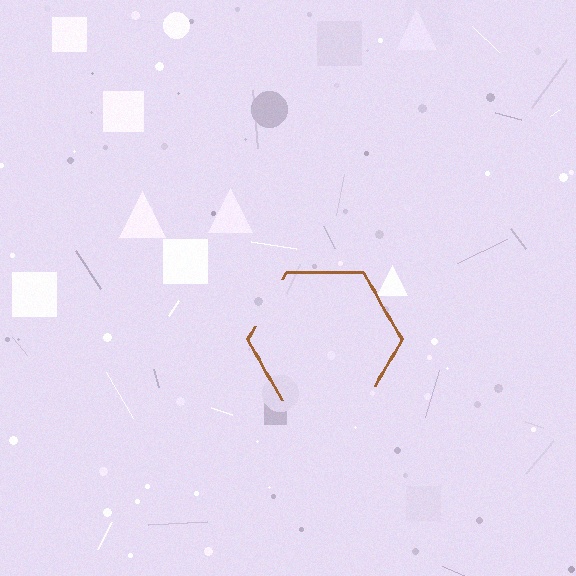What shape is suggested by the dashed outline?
The dashed outline suggests a hexagon.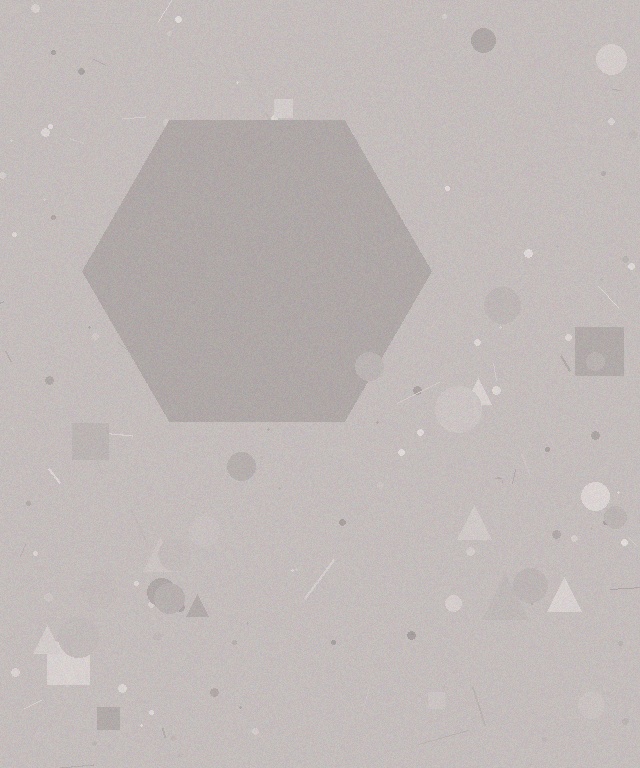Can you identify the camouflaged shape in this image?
The camouflaged shape is a hexagon.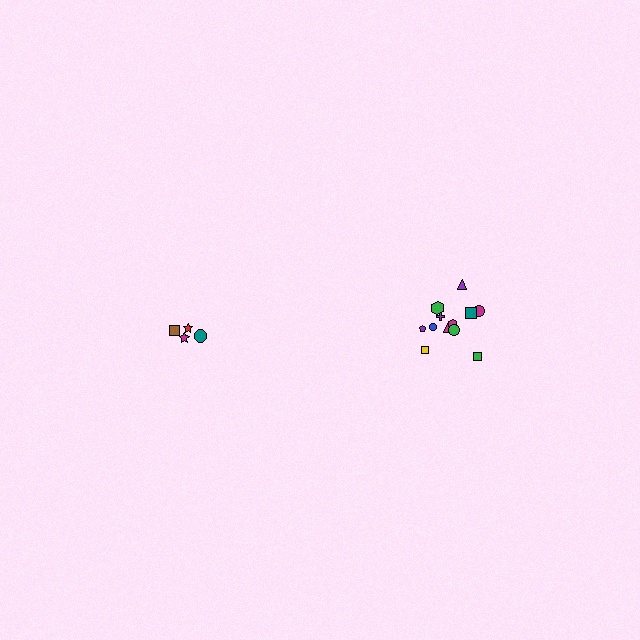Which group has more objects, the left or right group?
The right group.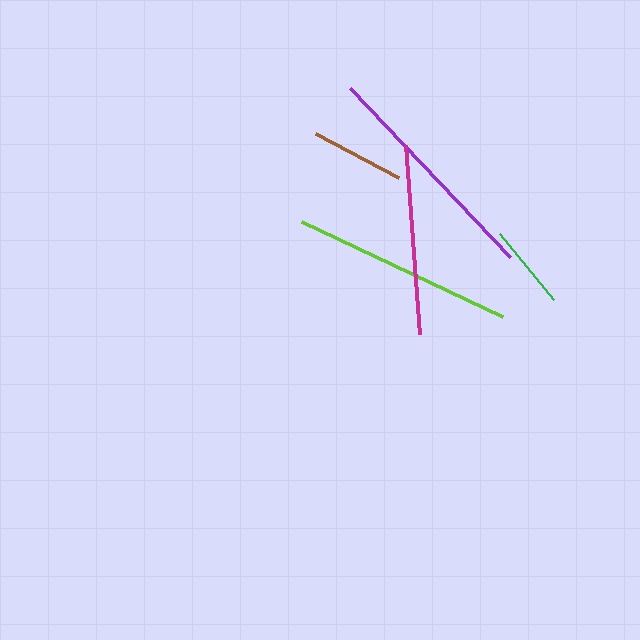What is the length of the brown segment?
The brown segment is approximately 94 pixels long.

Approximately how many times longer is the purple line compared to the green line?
The purple line is approximately 2.7 times the length of the green line.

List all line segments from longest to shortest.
From longest to shortest: purple, lime, magenta, brown, green.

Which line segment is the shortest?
The green line is the shortest at approximately 85 pixels.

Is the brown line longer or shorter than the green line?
The brown line is longer than the green line.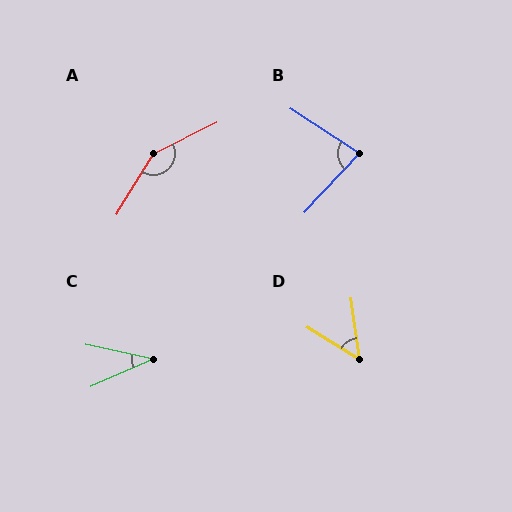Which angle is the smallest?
C, at approximately 36 degrees.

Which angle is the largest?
A, at approximately 148 degrees.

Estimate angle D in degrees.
Approximately 51 degrees.